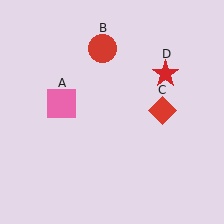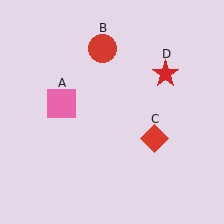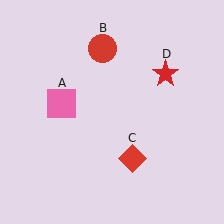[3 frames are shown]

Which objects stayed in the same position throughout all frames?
Pink square (object A) and red circle (object B) and red star (object D) remained stationary.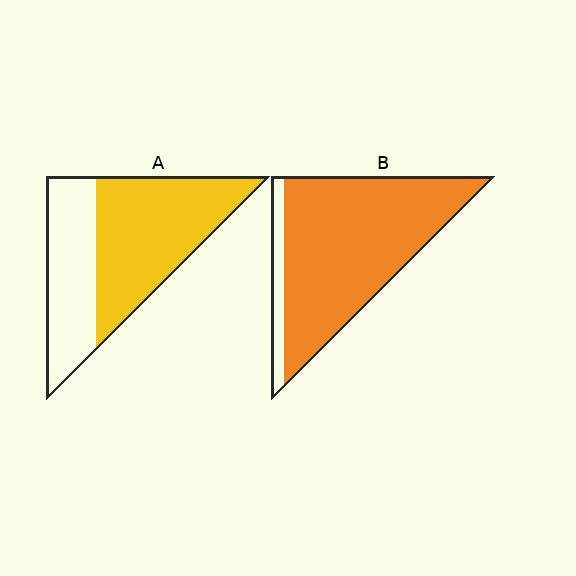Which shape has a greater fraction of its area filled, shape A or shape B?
Shape B.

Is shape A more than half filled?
Yes.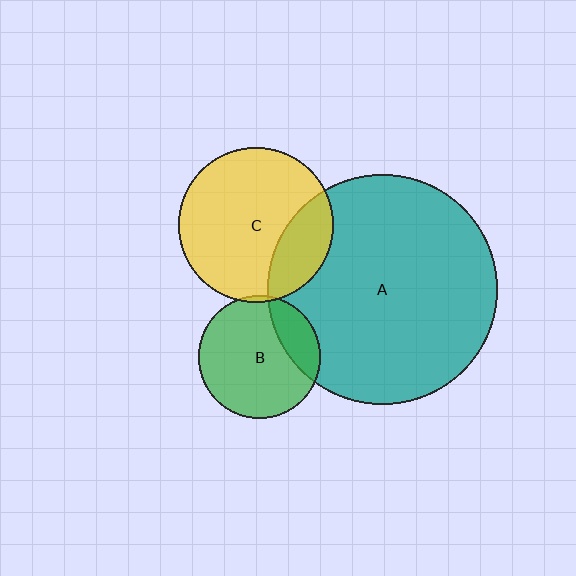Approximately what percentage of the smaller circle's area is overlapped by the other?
Approximately 20%.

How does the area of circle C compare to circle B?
Approximately 1.6 times.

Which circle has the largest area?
Circle A (teal).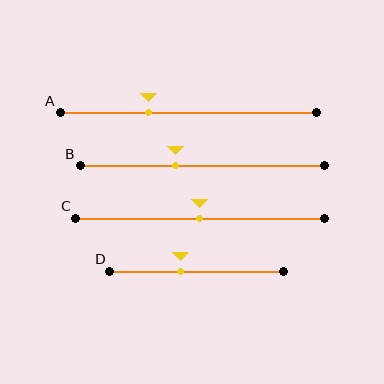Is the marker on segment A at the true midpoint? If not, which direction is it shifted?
No, the marker on segment A is shifted to the left by about 15% of the segment length.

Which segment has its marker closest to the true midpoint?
Segment C has its marker closest to the true midpoint.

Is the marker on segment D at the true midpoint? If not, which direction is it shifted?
No, the marker on segment D is shifted to the left by about 10% of the segment length.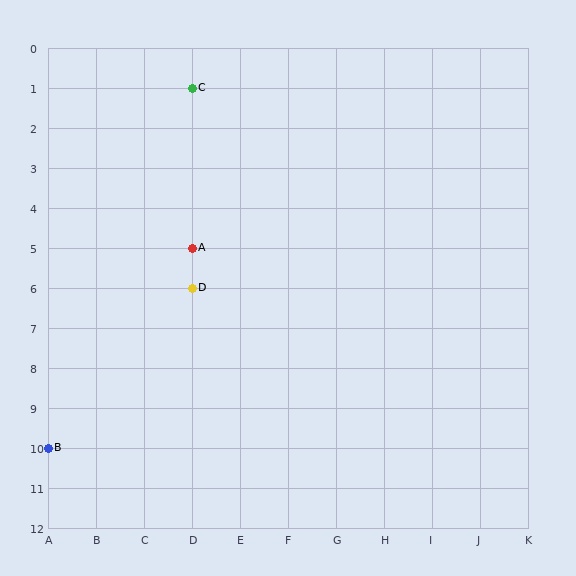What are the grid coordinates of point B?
Point B is at grid coordinates (A, 10).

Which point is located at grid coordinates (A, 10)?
Point B is at (A, 10).